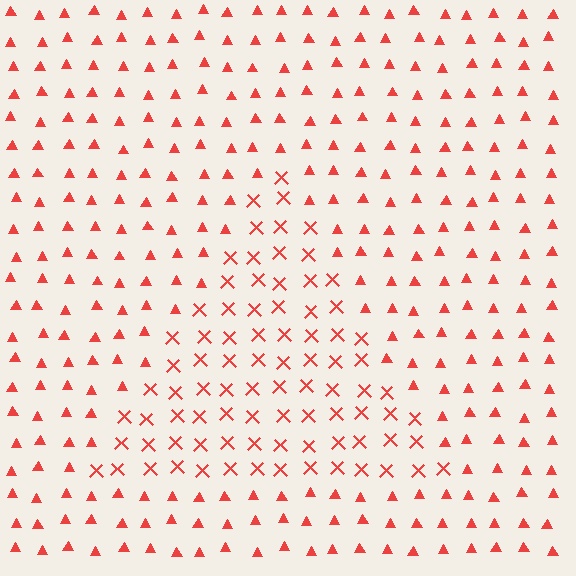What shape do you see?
I see a triangle.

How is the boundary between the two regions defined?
The boundary is defined by a change in element shape: X marks inside vs. triangles outside. All elements share the same color and spacing.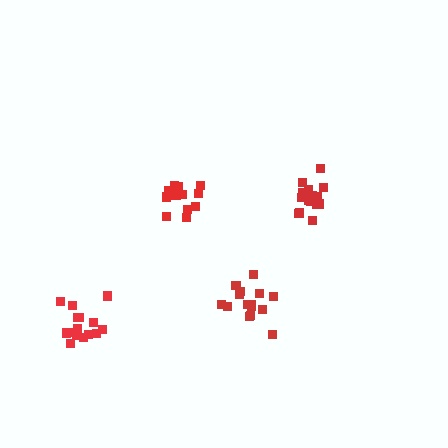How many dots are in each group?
Group 1: 17 dots, Group 2: 15 dots, Group 3: 15 dots, Group 4: 14 dots (61 total).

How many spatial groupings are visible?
There are 4 spatial groupings.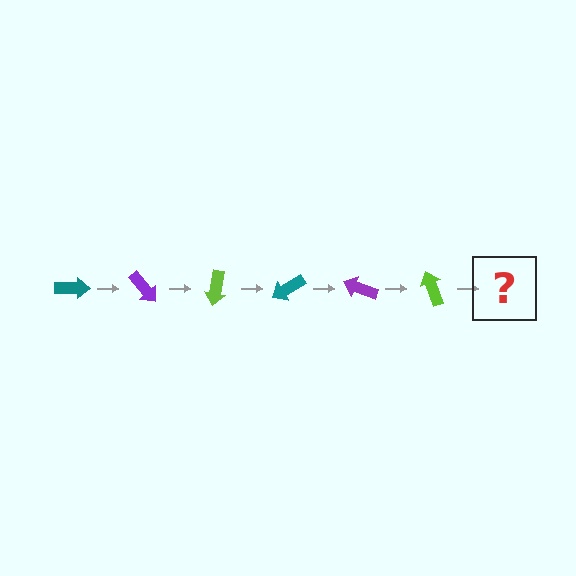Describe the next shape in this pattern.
It should be a teal arrow, rotated 300 degrees from the start.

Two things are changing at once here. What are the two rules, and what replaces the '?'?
The two rules are that it rotates 50 degrees each step and the color cycles through teal, purple, and lime. The '?' should be a teal arrow, rotated 300 degrees from the start.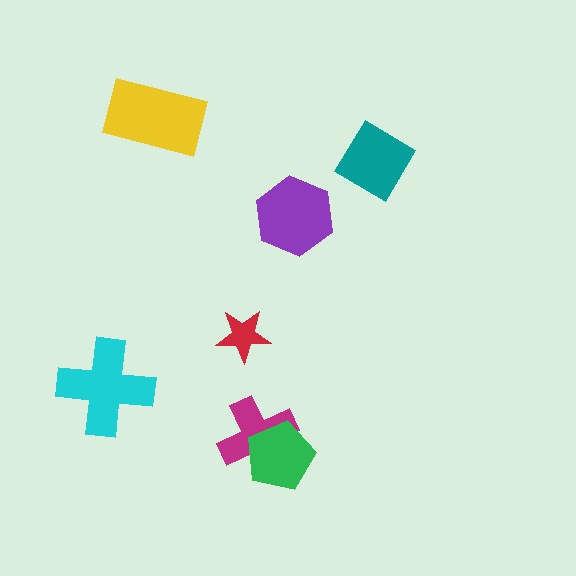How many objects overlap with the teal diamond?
0 objects overlap with the teal diamond.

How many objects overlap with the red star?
0 objects overlap with the red star.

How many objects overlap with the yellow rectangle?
0 objects overlap with the yellow rectangle.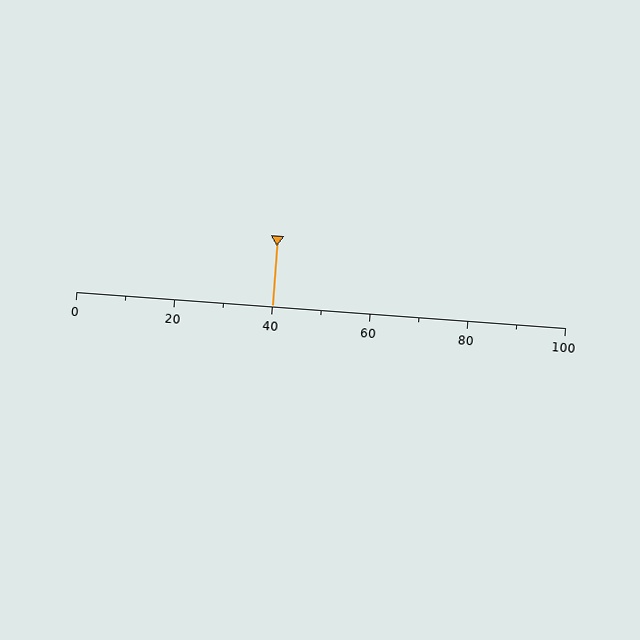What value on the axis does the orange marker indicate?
The marker indicates approximately 40.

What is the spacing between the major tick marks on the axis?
The major ticks are spaced 20 apart.